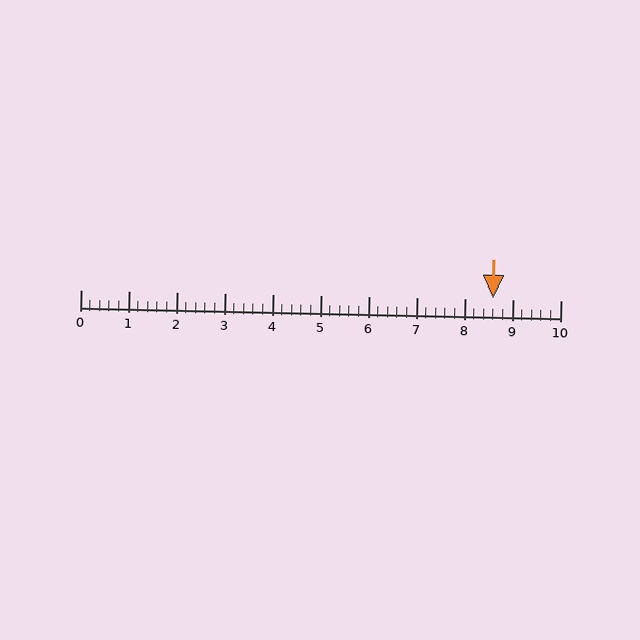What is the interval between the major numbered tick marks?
The major tick marks are spaced 1 units apart.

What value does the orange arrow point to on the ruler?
The orange arrow points to approximately 8.6.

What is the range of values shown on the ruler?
The ruler shows values from 0 to 10.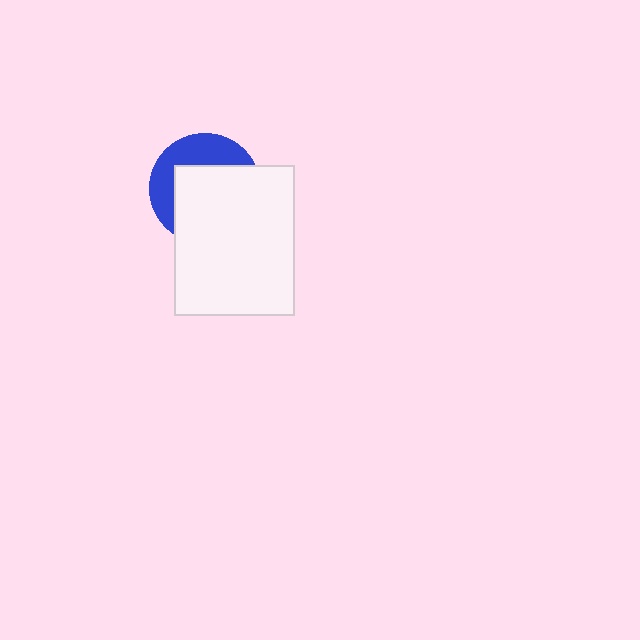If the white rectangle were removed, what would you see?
You would see the complete blue circle.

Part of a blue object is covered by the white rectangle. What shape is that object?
It is a circle.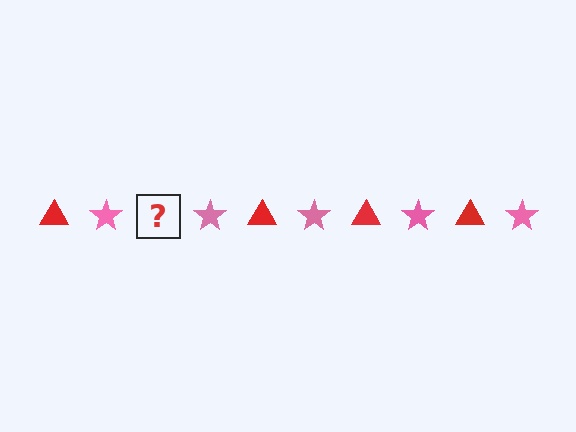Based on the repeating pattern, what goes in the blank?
The blank should be a red triangle.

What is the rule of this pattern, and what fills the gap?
The rule is that the pattern alternates between red triangle and pink star. The gap should be filled with a red triangle.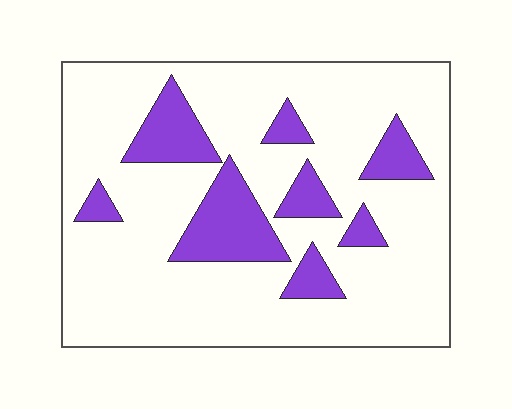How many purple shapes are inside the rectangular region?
8.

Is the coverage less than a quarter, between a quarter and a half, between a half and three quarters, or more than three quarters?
Less than a quarter.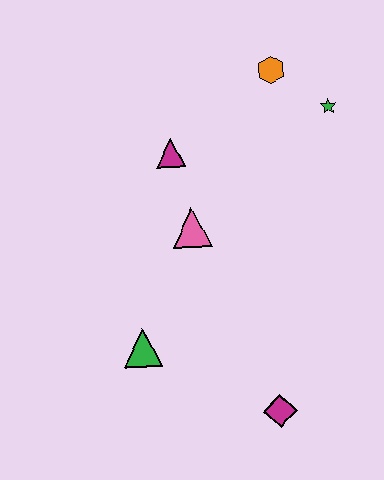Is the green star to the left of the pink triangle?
No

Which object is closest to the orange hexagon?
The green star is closest to the orange hexagon.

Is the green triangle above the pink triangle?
No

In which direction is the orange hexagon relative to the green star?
The orange hexagon is to the left of the green star.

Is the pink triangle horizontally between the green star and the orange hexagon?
No